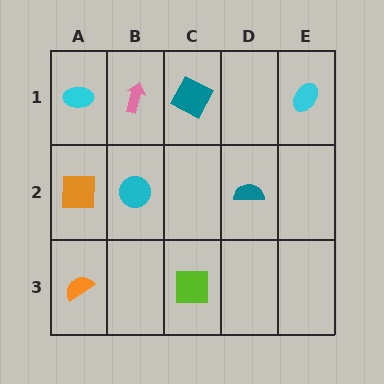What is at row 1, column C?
A teal square.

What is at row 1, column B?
A pink arrow.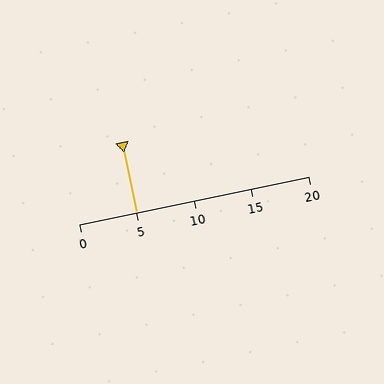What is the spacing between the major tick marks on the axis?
The major ticks are spaced 5 apart.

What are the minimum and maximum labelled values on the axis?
The axis runs from 0 to 20.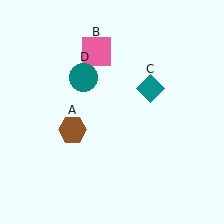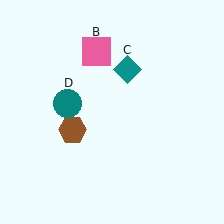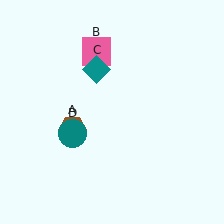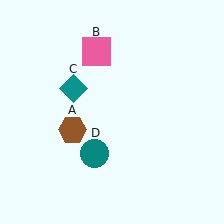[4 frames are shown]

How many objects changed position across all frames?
2 objects changed position: teal diamond (object C), teal circle (object D).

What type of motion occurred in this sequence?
The teal diamond (object C), teal circle (object D) rotated counterclockwise around the center of the scene.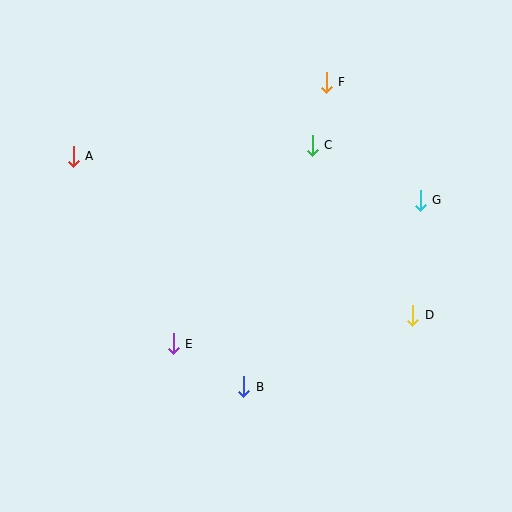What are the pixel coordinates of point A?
Point A is at (73, 156).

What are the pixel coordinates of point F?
Point F is at (326, 82).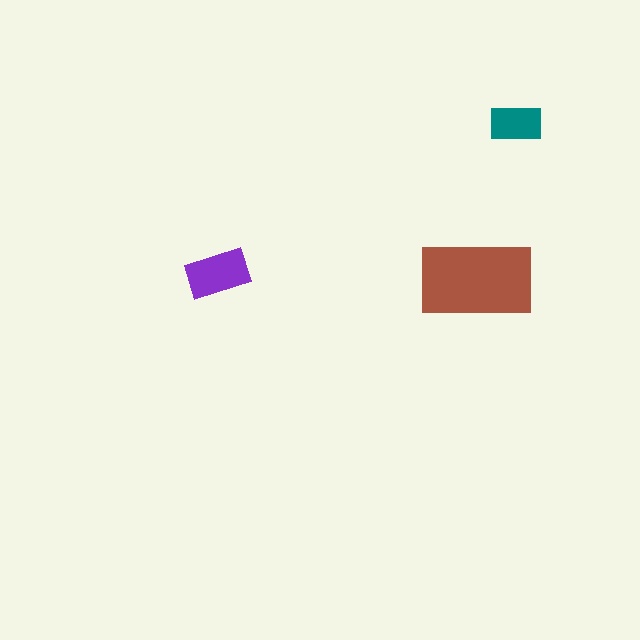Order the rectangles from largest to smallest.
the brown one, the purple one, the teal one.